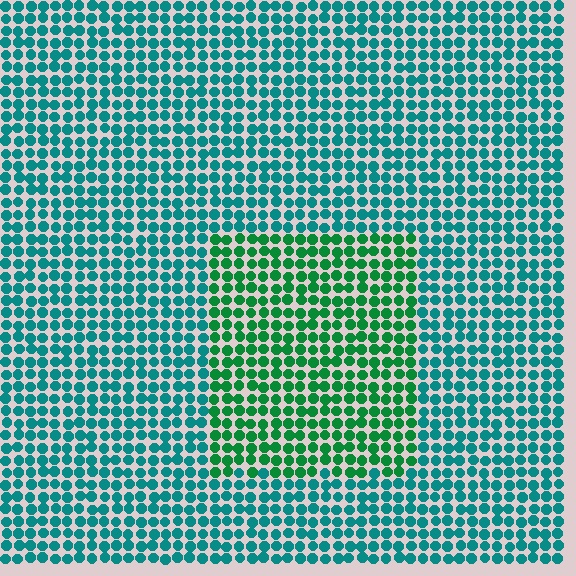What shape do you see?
I see a rectangle.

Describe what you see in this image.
The image is filled with small teal elements in a uniform arrangement. A rectangle-shaped region is visible where the elements are tinted to a slightly different hue, forming a subtle color boundary.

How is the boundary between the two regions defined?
The boundary is defined purely by a slight shift in hue (about 37 degrees). Spacing, size, and orientation are identical on both sides.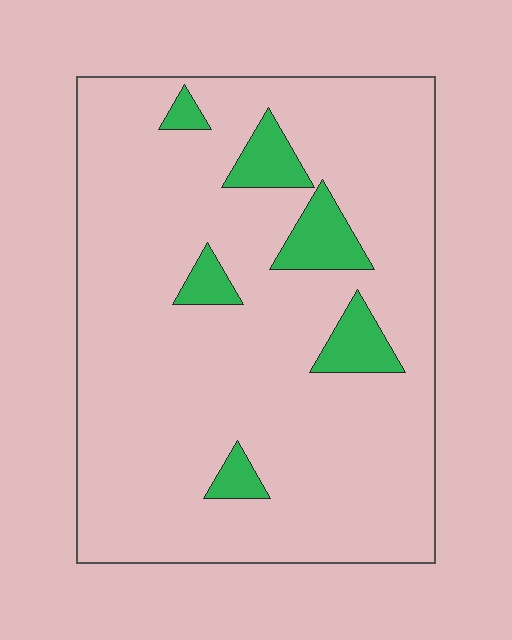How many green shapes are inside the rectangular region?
6.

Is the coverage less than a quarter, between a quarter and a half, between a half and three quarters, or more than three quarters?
Less than a quarter.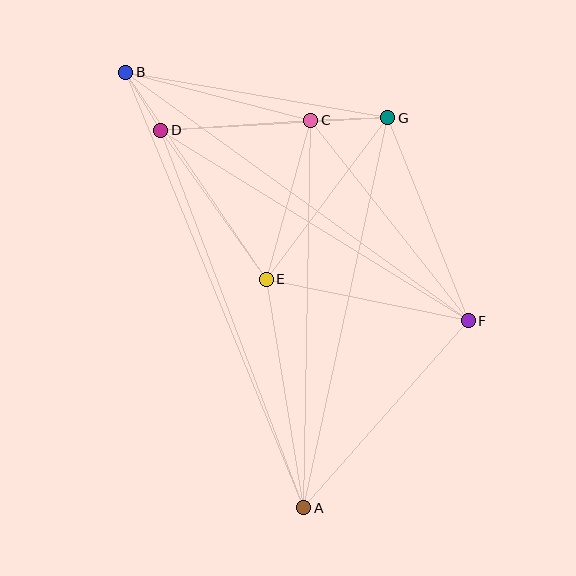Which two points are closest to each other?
Points B and D are closest to each other.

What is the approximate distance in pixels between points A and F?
The distance between A and F is approximately 249 pixels.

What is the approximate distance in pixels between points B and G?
The distance between B and G is approximately 266 pixels.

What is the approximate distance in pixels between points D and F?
The distance between D and F is approximately 362 pixels.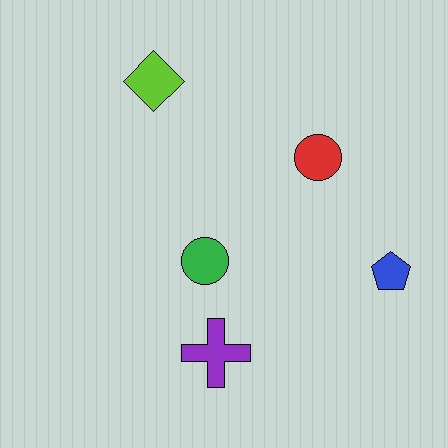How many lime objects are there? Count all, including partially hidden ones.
There is 1 lime object.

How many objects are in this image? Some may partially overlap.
There are 5 objects.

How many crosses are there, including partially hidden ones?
There is 1 cross.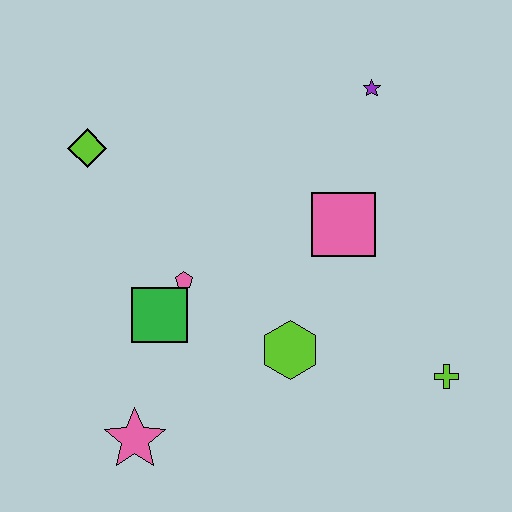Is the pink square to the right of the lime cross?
No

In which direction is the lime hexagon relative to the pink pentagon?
The lime hexagon is to the right of the pink pentagon.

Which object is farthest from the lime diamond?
The lime cross is farthest from the lime diamond.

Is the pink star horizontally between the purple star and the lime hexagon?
No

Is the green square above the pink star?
Yes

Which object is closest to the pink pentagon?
The green square is closest to the pink pentagon.